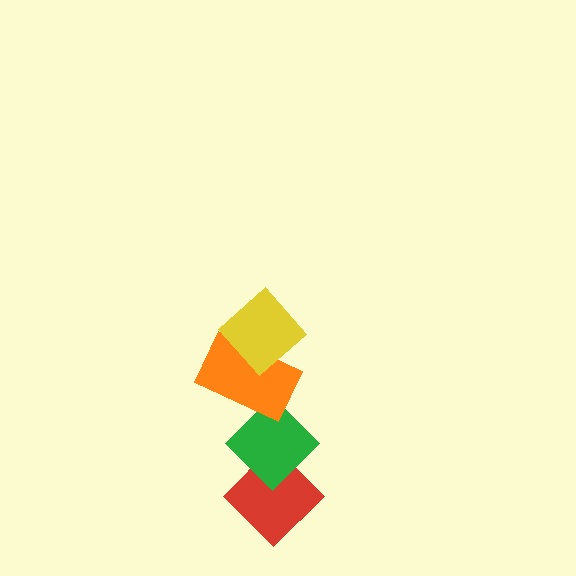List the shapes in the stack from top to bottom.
From top to bottom: the yellow diamond, the orange rectangle, the green diamond, the red diamond.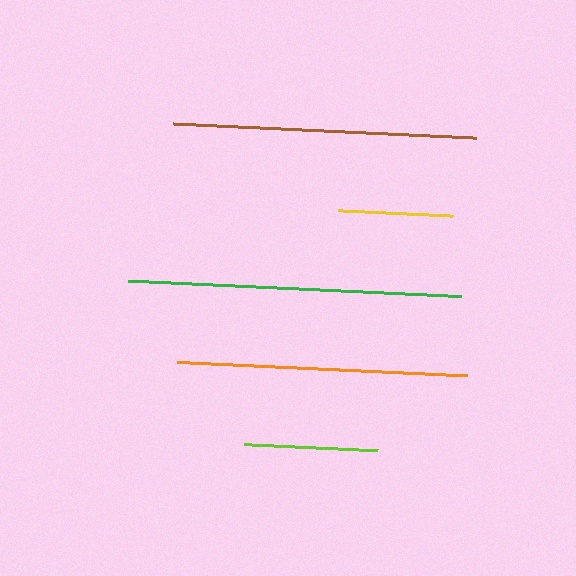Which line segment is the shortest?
The yellow line is the shortest at approximately 116 pixels.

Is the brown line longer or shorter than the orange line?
The brown line is longer than the orange line.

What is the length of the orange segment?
The orange segment is approximately 290 pixels long.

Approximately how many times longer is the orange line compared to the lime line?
The orange line is approximately 2.2 times the length of the lime line.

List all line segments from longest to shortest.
From longest to shortest: green, brown, orange, lime, yellow.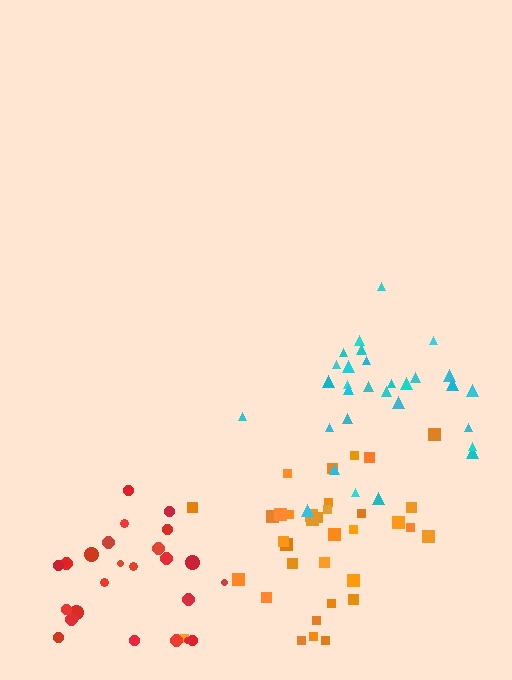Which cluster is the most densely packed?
Orange.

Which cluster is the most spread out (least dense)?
Cyan.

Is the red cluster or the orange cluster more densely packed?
Orange.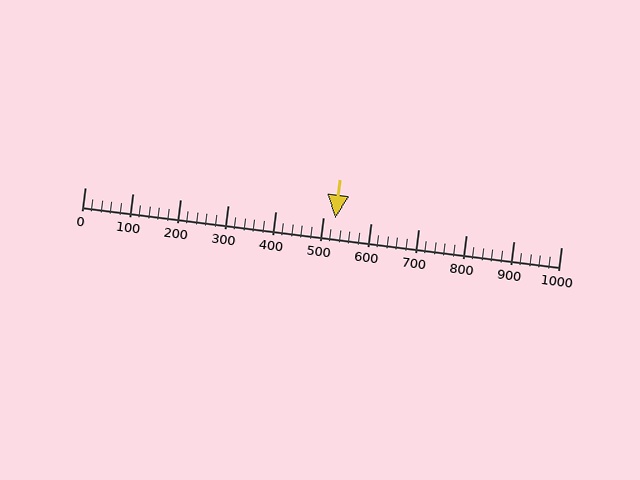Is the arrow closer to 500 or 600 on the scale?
The arrow is closer to 500.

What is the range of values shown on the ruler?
The ruler shows values from 0 to 1000.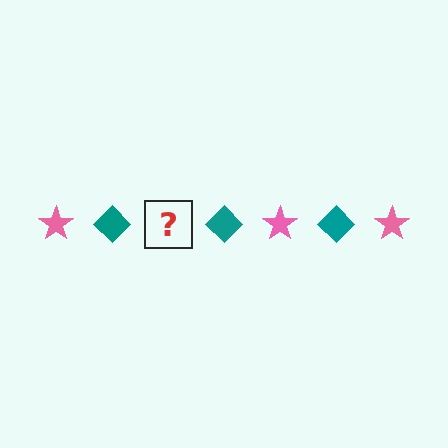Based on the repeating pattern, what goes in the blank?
The blank should be a pink star.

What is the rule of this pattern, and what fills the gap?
The rule is that the pattern alternates between pink star and teal diamond. The gap should be filled with a pink star.